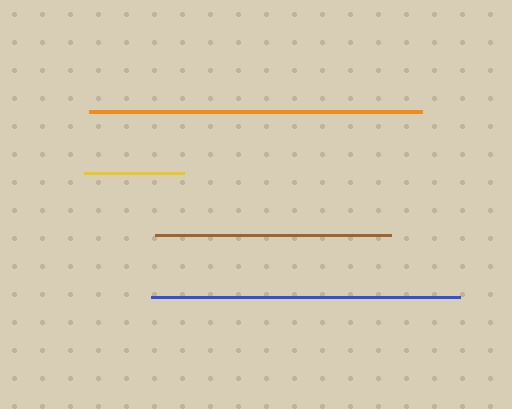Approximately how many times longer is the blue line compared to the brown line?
The blue line is approximately 1.3 times the length of the brown line.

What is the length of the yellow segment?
The yellow segment is approximately 100 pixels long.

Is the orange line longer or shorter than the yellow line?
The orange line is longer than the yellow line.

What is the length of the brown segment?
The brown segment is approximately 236 pixels long.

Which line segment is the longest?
The orange line is the longest at approximately 333 pixels.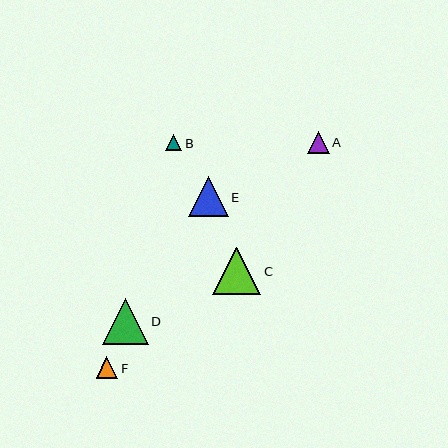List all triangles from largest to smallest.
From largest to smallest: C, D, E, A, F, B.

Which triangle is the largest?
Triangle C is the largest with a size of approximately 48 pixels.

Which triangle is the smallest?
Triangle B is the smallest with a size of approximately 16 pixels.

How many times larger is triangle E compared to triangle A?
Triangle E is approximately 1.8 times the size of triangle A.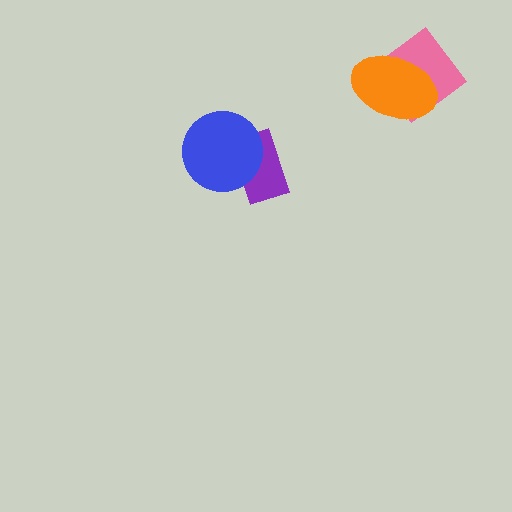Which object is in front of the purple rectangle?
The blue circle is in front of the purple rectangle.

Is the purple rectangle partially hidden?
Yes, it is partially covered by another shape.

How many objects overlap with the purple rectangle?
1 object overlaps with the purple rectangle.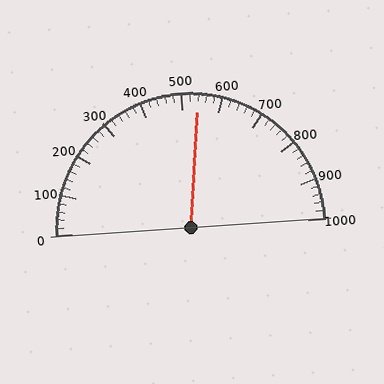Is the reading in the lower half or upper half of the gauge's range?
The reading is in the upper half of the range (0 to 1000).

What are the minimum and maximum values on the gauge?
The gauge ranges from 0 to 1000.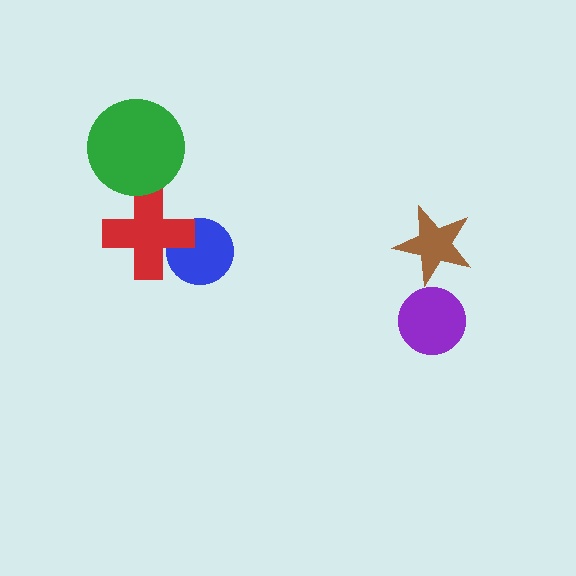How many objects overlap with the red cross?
1 object overlaps with the red cross.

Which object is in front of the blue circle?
The red cross is in front of the blue circle.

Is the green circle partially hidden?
No, no other shape covers it.